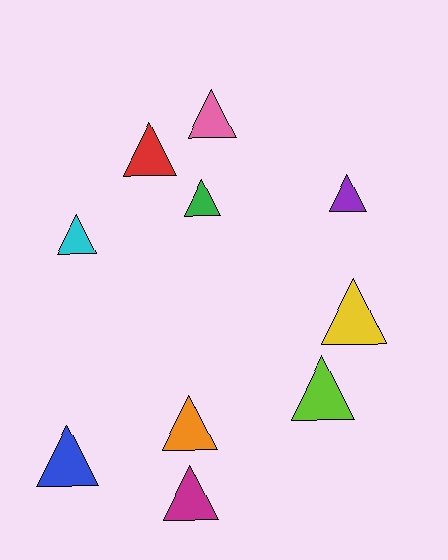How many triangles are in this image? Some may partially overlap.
There are 10 triangles.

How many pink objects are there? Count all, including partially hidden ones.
There is 1 pink object.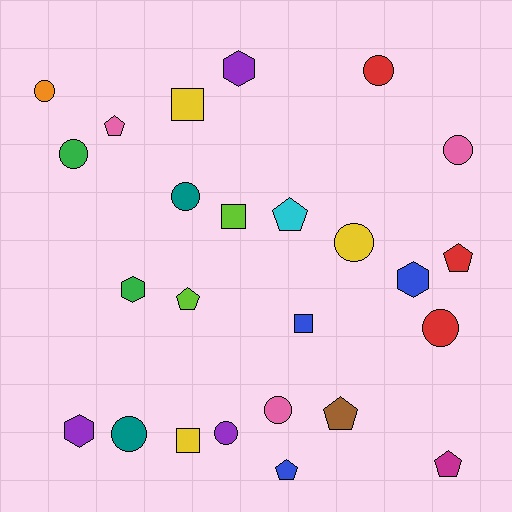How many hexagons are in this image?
There are 4 hexagons.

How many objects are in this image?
There are 25 objects.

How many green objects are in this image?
There are 2 green objects.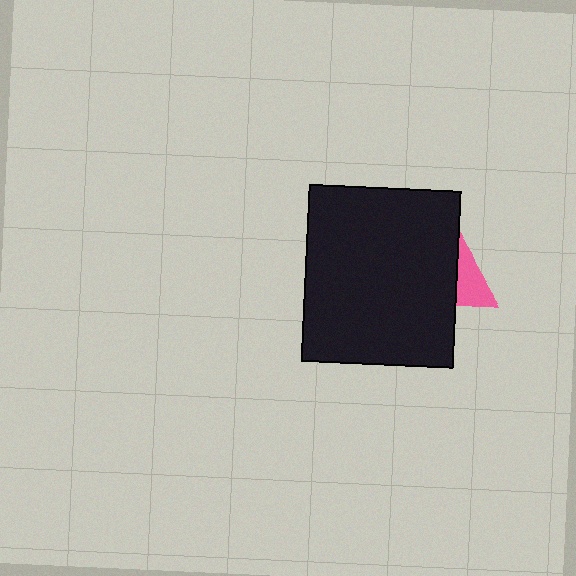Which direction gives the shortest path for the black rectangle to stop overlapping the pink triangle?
Moving left gives the shortest separation.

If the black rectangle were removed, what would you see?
You would see the complete pink triangle.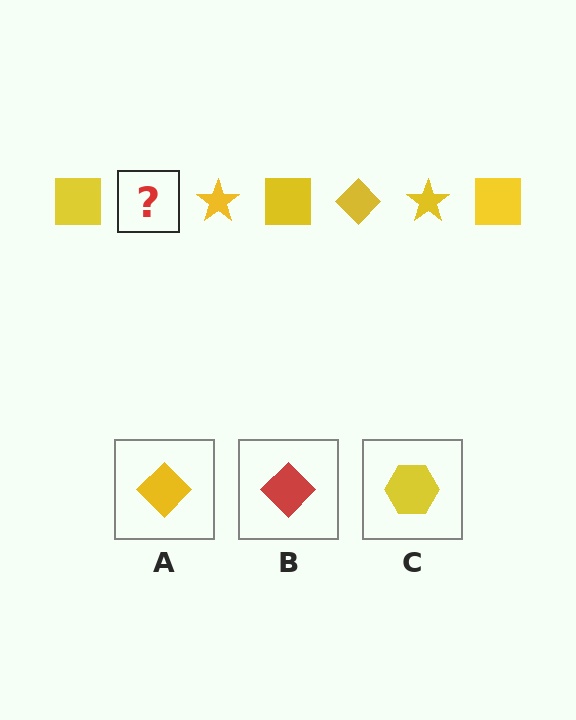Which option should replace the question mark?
Option A.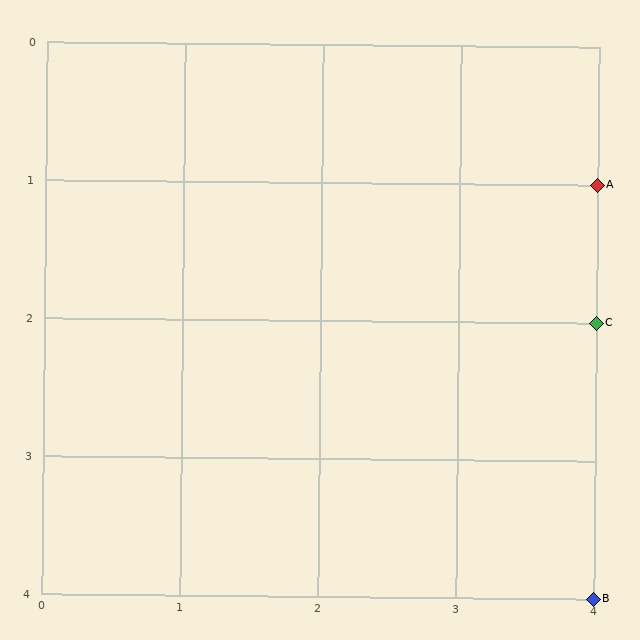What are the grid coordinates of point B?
Point B is at grid coordinates (4, 4).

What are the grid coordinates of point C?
Point C is at grid coordinates (4, 2).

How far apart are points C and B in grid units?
Points C and B are 2 rows apart.